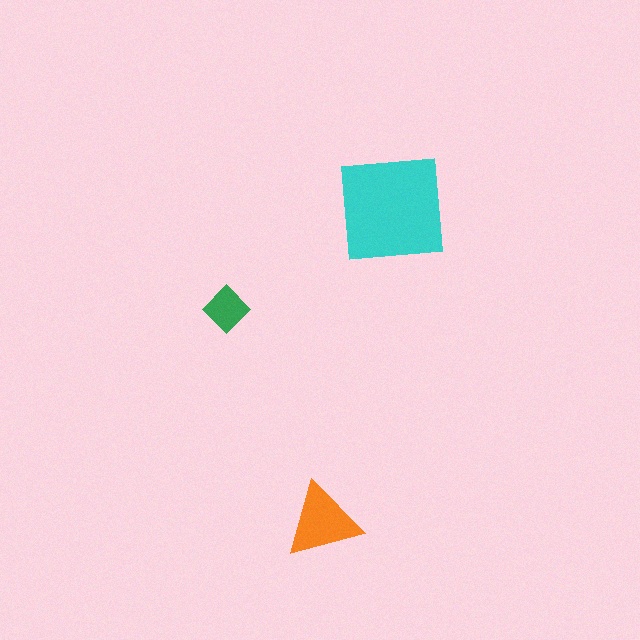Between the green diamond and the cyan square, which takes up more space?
The cyan square.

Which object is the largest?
The cyan square.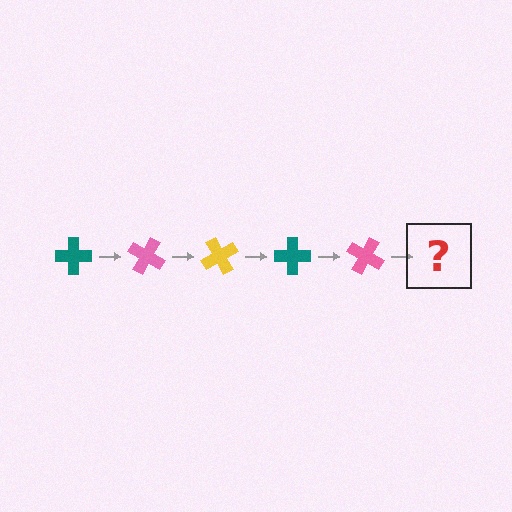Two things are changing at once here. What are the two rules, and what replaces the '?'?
The two rules are that it rotates 30 degrees each step and the color cycles through teal, pink, and yellow. The '?' should be a yellow cross, rotated 150 degrees from the start.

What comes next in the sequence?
The next element should be a yellow cross, rotated 150 degrees from the start.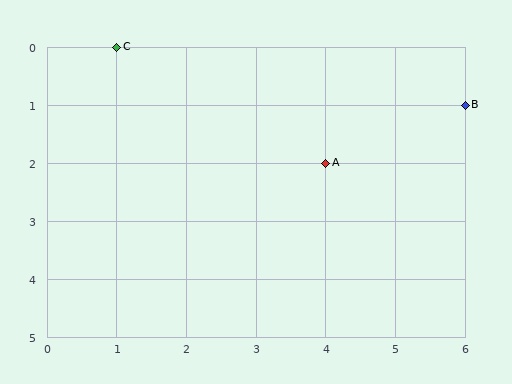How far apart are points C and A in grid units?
Points C and A are 3 columns and 2 rows apart (about 3.6 grid units diagonally).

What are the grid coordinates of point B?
Point B is at grid coordinates (6, 1).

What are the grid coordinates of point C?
Point C is at grid coordinates (1, 0).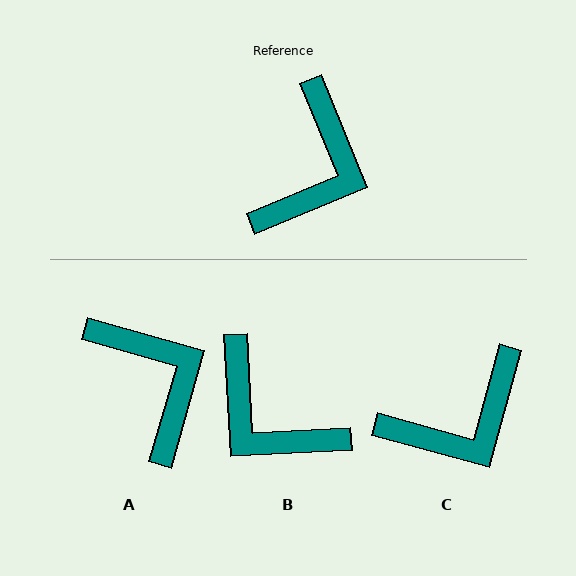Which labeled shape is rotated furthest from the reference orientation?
B, about 110 degrees away.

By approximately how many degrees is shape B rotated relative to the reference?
Approximately 110 degrees clockwise.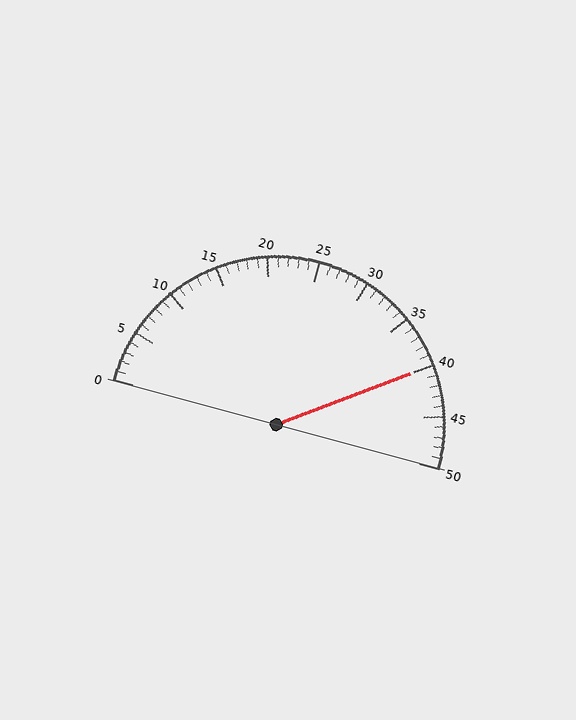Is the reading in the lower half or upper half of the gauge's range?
The reading is in the upper half of the range (0 to 50).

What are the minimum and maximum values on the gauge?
The gauge ranges from 0 to 50.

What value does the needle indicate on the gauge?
The needle indicates approximately 40.